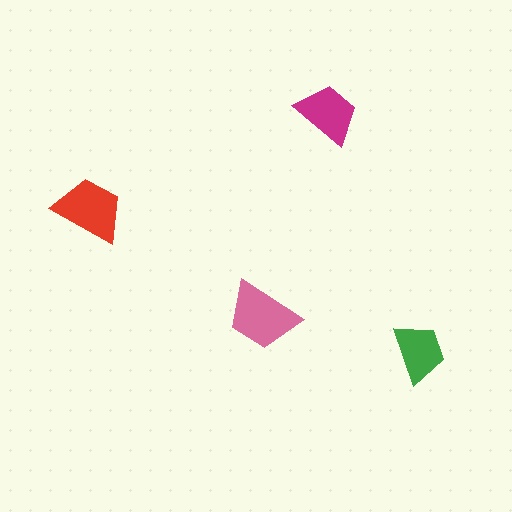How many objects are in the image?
There are 4 objects in the image.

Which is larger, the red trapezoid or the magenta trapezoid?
The red one.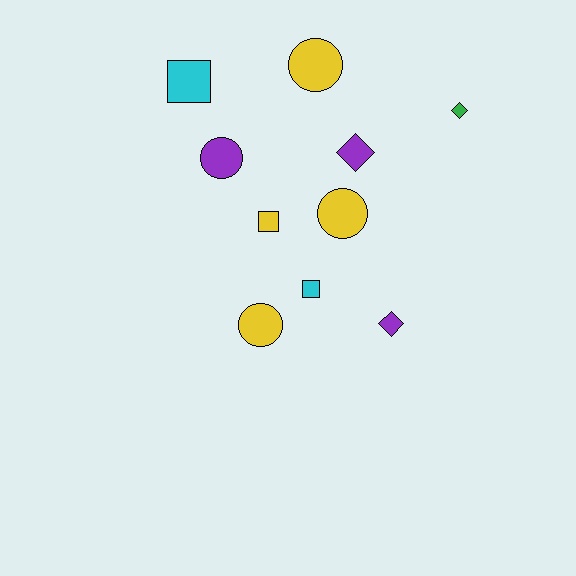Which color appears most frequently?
Yellow, with 4 objects.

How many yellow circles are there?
There are 3 yellow circles.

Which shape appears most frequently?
Circle, with 4 objects.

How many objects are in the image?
There are 10 objects.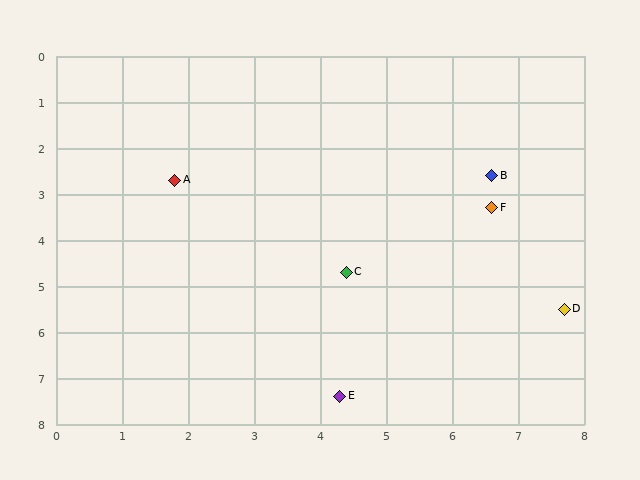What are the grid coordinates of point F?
Point F is at approximately (6.6, 3.3).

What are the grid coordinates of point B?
Point B is at approximately (6.6, 2.6).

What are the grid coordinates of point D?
Point D is at approximately (7.7, 5.5).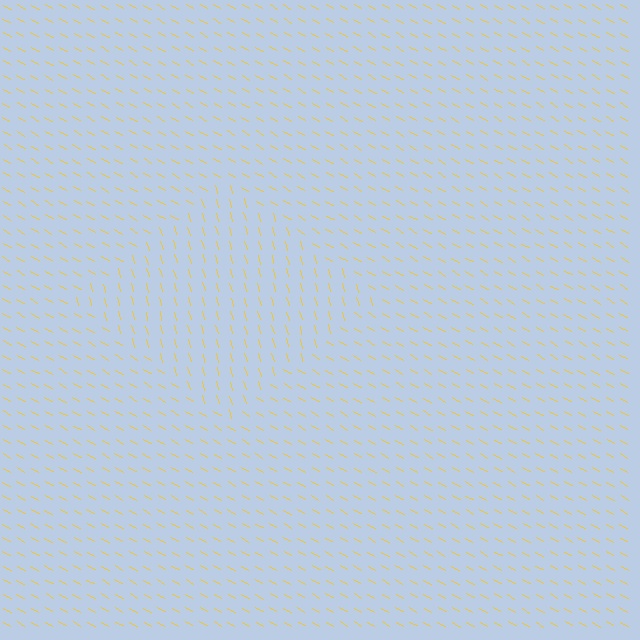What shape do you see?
I see a diamond.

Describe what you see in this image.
The image is filled with small yellow line segments. A diamond region in the image has lines oriented differently from the surrounding lines, creating a visible texture boundary.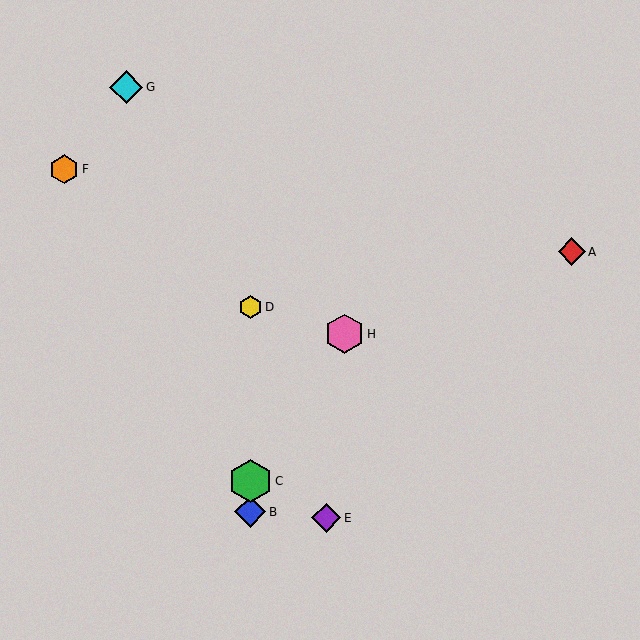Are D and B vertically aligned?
Yes, both are at x≈250.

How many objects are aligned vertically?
3 objects (B, C, D) are aligned vertically.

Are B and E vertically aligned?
No, B is at x≈250 and E is at x≈326.